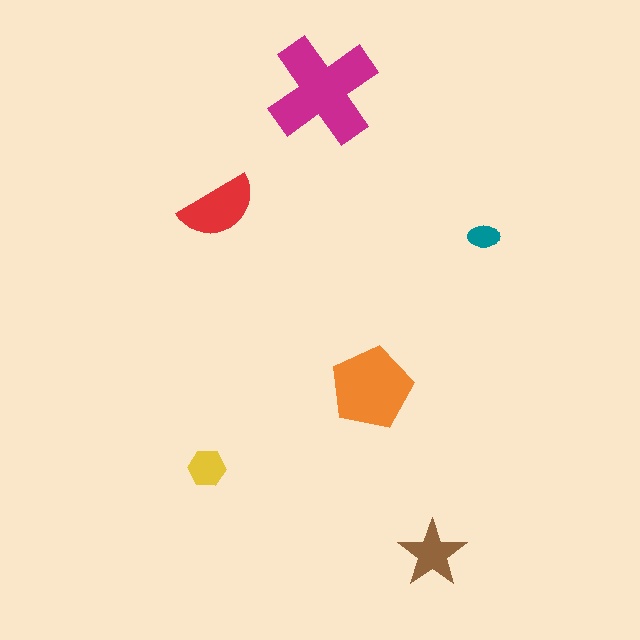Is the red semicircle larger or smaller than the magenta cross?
Smaller.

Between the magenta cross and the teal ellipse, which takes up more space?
The magenta cross.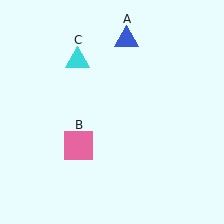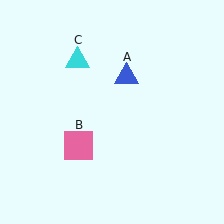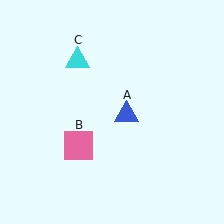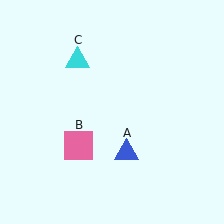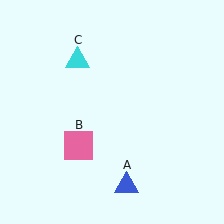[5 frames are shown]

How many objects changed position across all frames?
1 object changed position: blue triangle (object A).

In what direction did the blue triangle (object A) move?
The blue triangle (object A) moved down.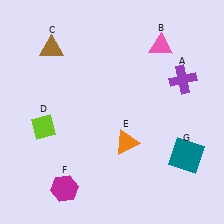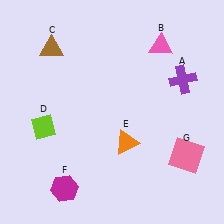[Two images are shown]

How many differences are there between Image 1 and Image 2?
There is 1 difference between the two images.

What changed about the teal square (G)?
In Image 1, G is teal. In Image 2, it changed to pink.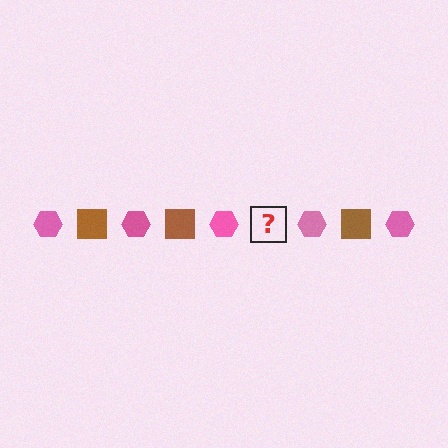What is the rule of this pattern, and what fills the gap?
The rule is that the pattern alternates between pink hexagon and brown square. The gap should be filled with a brown square.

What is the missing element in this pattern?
The missing element is a brown square.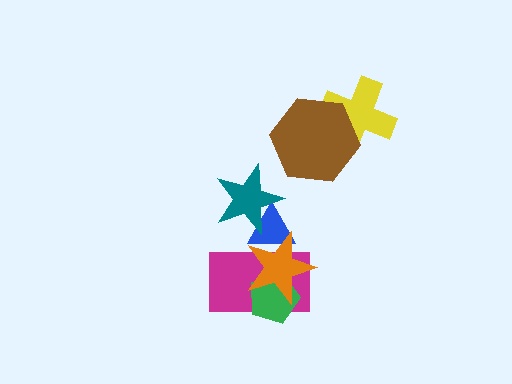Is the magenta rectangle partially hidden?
Yes, it is partially covered by another shape.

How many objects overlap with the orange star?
3 objects overlap with the orange star.